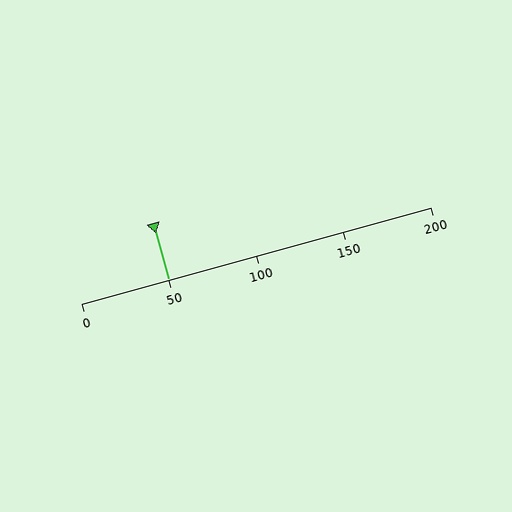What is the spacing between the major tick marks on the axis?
The major ticks are spaced 50 apart.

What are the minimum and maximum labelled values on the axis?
The axis runs from 0 to 200.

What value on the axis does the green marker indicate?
The marker indicates approximately 50.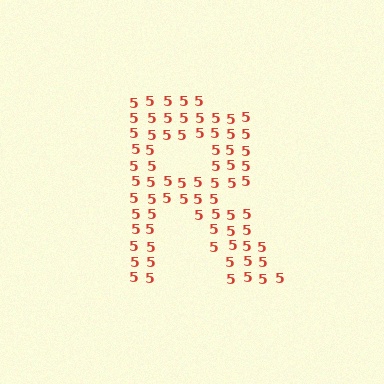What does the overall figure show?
The overall figure shows the letter R.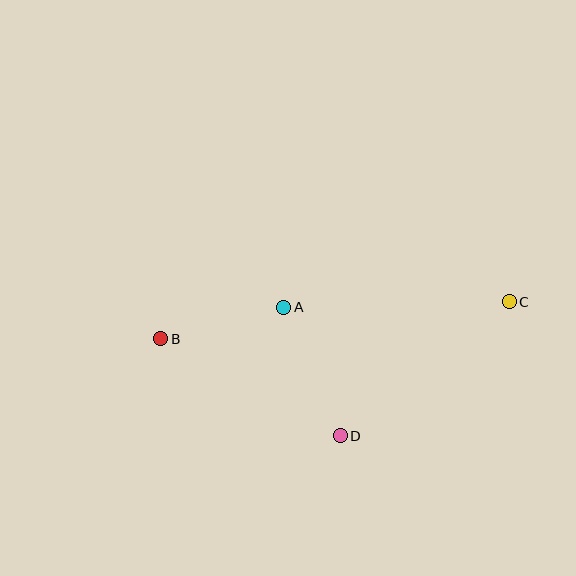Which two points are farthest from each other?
Points B and C are farthest from each other.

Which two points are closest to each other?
Points A and B are closest to each other.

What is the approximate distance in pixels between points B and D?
The distance between B and D is approximately 204 pixels.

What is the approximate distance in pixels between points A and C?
The distance between A and C is approximately 225 pixels.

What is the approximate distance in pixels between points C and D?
The distance between C and D is approximately 216 pixels.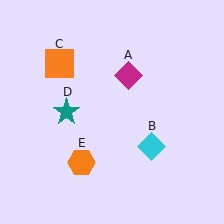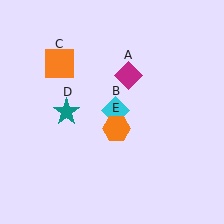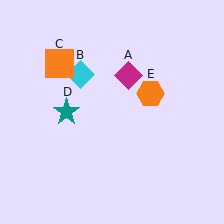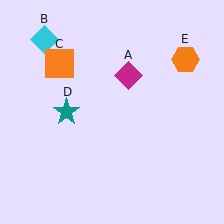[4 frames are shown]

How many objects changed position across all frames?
2 objects changed position: cyan diamond (object B), orange hexagon (object E).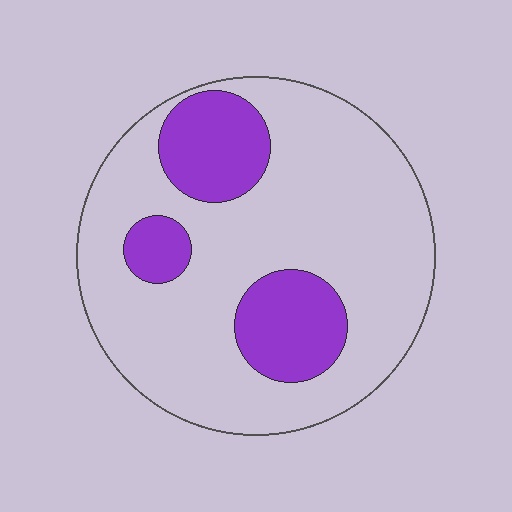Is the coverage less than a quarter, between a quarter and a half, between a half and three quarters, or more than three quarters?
Less than a quarter.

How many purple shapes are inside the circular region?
3.